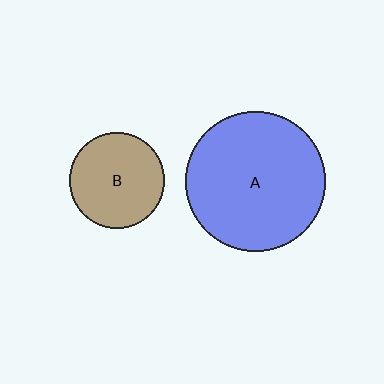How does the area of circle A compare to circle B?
Approximately 2.1 times.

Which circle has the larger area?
Circle A (blue).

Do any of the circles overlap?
No, none of the circles overlap.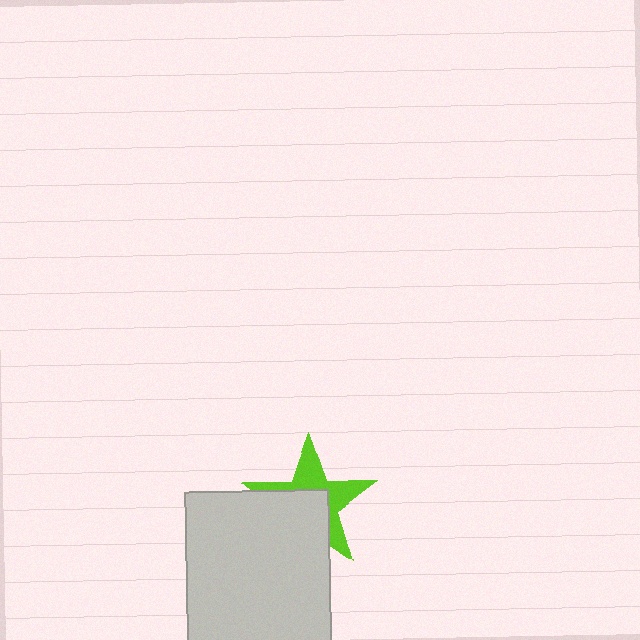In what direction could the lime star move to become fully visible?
The lime star could move toward the upper-right. That would shift it out from behind the light gray rectangle entirely.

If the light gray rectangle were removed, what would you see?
You would see the complete lime star.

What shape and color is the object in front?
The object in front is a light gray rectangle.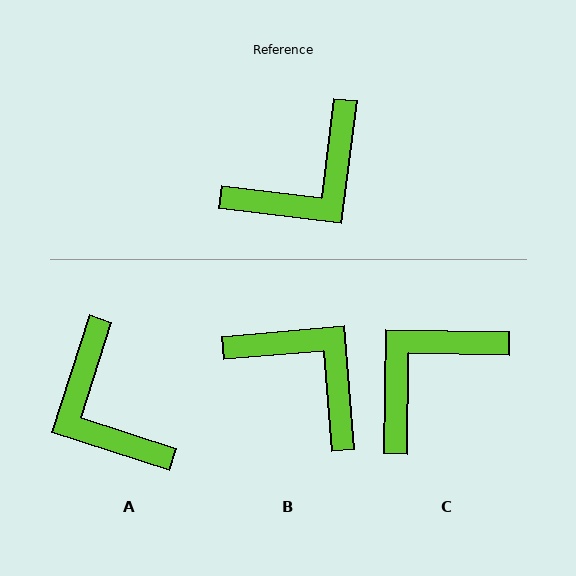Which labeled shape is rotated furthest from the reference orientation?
C, about 174 degrees away.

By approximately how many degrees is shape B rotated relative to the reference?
Approximately 102 degrees counter-clockwise.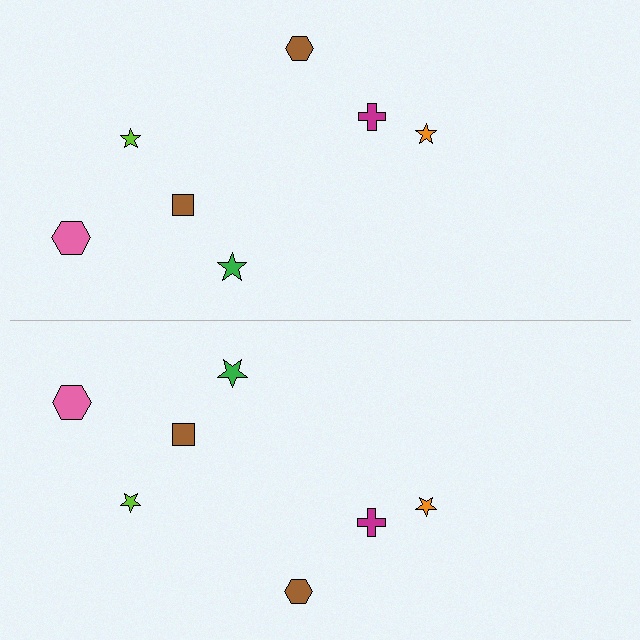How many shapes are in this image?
There are 14 shapes in this image.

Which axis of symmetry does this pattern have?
The pattern has a horizontal axis of symmetry running through the center of the image.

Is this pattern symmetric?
Yes, this pattern has bilateral (reflection) symmetry.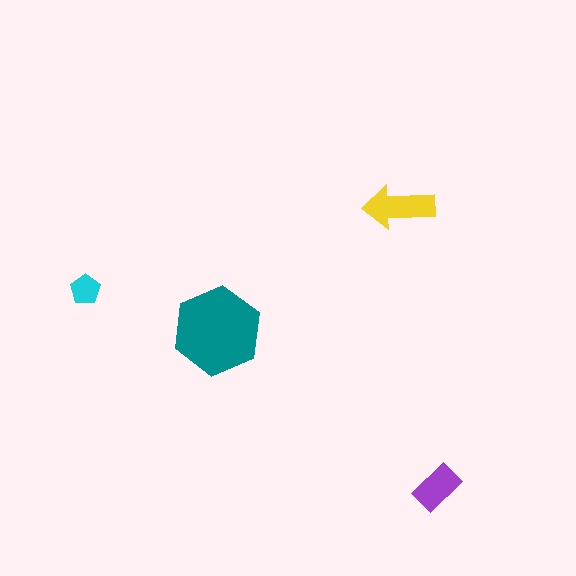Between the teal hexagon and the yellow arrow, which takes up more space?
The teal hexagon.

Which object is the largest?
The teal hexagon.